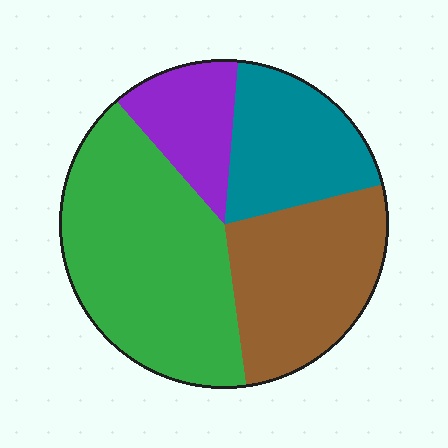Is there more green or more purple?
Green.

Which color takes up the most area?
Green, at roughly 40%.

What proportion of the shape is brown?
Brown covers 27% of the shape.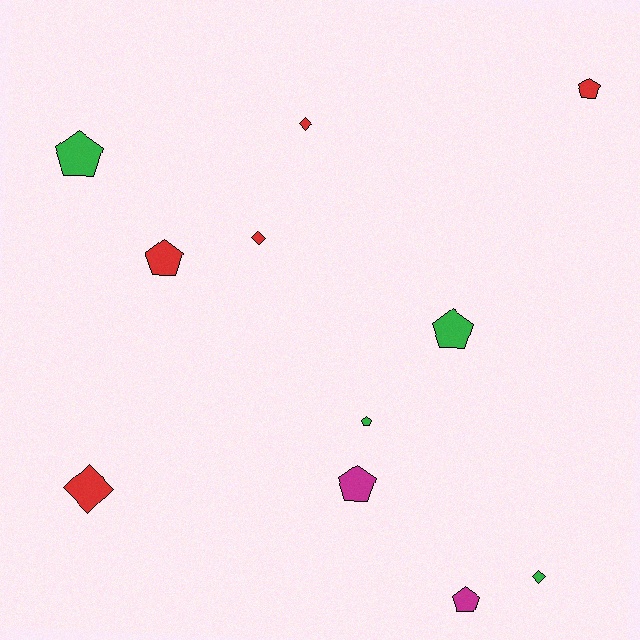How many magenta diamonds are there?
There are no magenta diamonds.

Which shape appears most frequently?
Pentagon, with 7 objects.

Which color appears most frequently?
Red, with 5 objects.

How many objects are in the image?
There are 11 objects.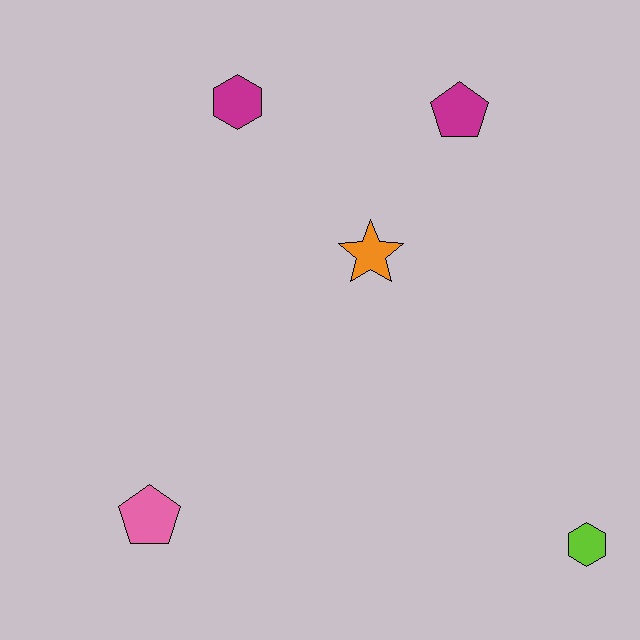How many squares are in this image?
There are no squares.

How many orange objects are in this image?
There is 1 orange object.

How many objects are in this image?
There are 5 objects.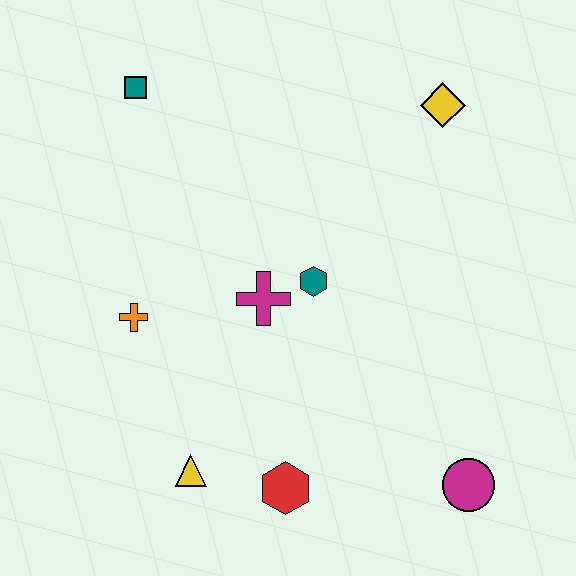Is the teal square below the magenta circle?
No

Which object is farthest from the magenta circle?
The teal square is farthest from the magenta circle.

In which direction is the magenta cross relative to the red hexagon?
The magenta cross is above the red hexagon.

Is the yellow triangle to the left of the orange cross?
No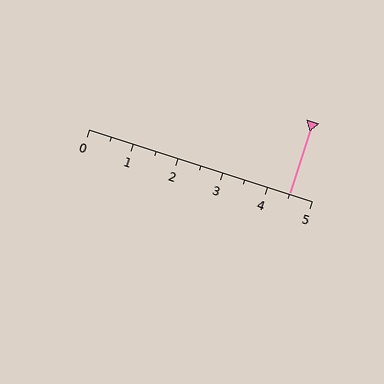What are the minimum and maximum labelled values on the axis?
The axis runs from 0 to 5.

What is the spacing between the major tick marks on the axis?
The major ticks are spaced 1 apart.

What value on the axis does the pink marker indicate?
The marker indicates approximately 4.5.